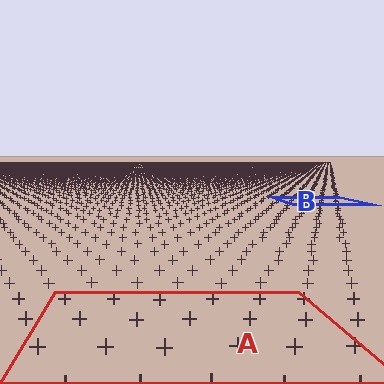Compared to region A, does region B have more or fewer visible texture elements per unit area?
Region B has more texture elements per unit area — they are packed more densely because it is farther away.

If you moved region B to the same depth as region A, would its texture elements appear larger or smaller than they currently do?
They would appear larger. At a closer depth, the same texture elements are projected at a bigger on-screen size.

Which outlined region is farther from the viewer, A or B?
Region B is farther from the viewer — the texture elements inside it appear smaller and more densely packed.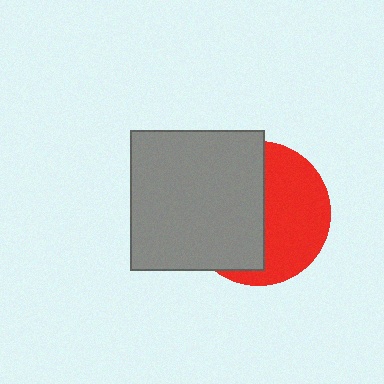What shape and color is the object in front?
The object in front is a gray rectangle.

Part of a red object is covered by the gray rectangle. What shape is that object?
It is a circle.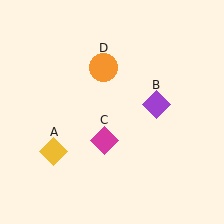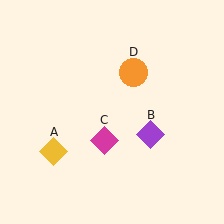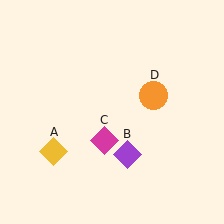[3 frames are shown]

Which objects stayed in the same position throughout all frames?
Yellow diamond (object A) and magenta diamond (object C) remained stationary.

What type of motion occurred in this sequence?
The purple diamond (object B), orange circle (object D) rotated clockwise around the center of the scene.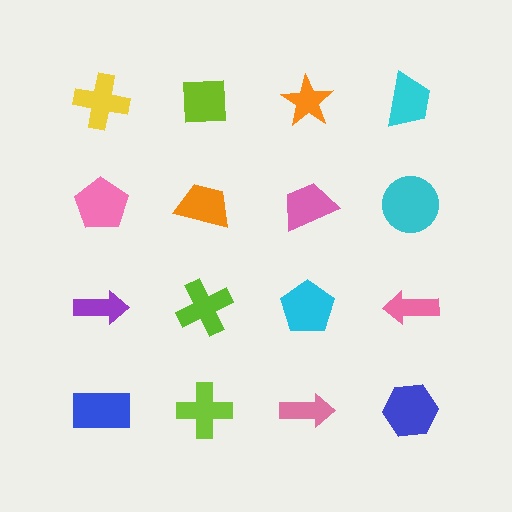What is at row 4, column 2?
A lime cross.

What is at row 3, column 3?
A cyan pentagon.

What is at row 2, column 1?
A pink pentagon.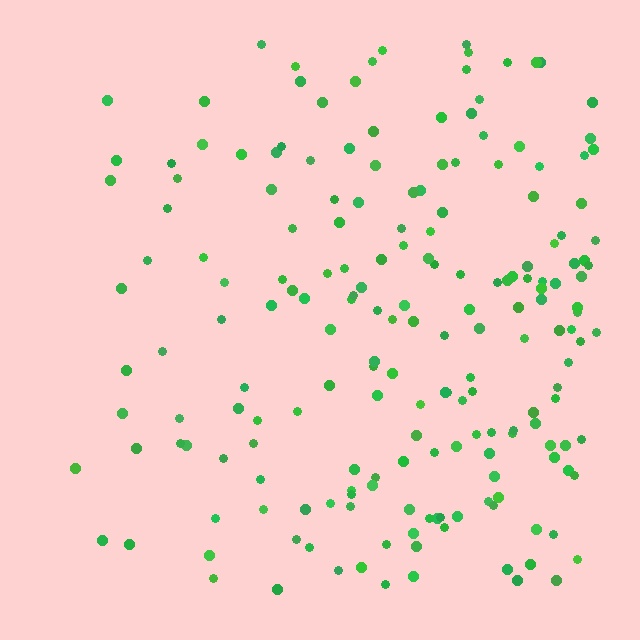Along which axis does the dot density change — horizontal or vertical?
Horizontal.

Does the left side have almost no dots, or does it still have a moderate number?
Still a moderate number, just noticeably fewer than the right.